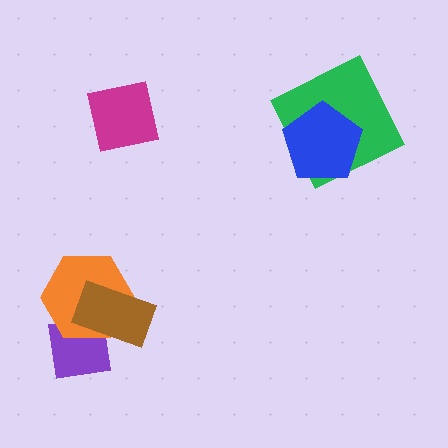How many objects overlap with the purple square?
2 objects overlap with the purple square.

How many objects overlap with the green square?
1 object overlaps with the green square.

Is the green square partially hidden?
Yes, it is partially covered by another shape.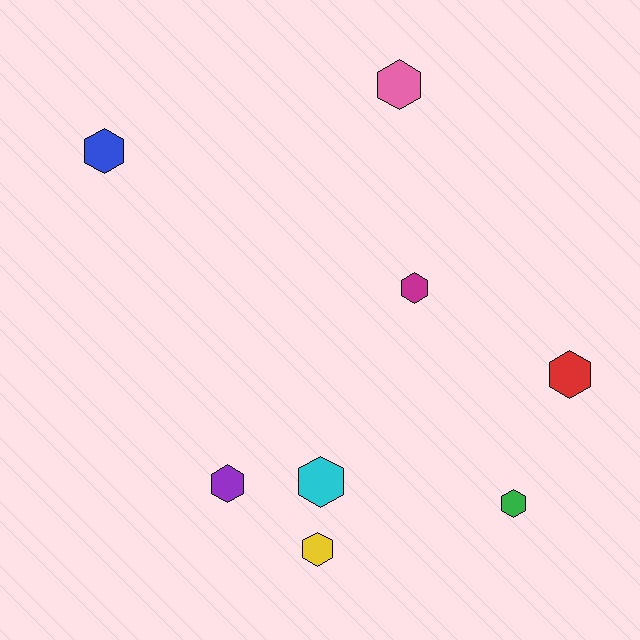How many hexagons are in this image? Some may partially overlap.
There are 8 hexagons.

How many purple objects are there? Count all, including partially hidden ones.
There is 1 purple object.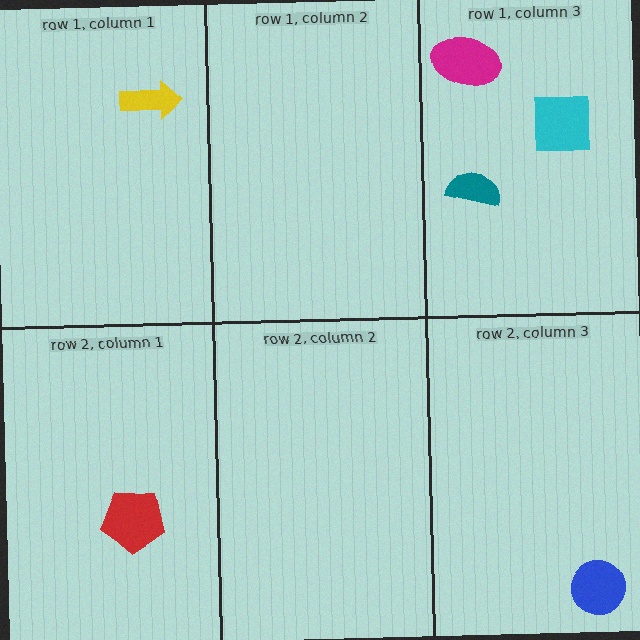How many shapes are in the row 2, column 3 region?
1.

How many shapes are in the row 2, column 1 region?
1.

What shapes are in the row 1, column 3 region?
The teal semicircle, the cyan square, the magenta ellipse.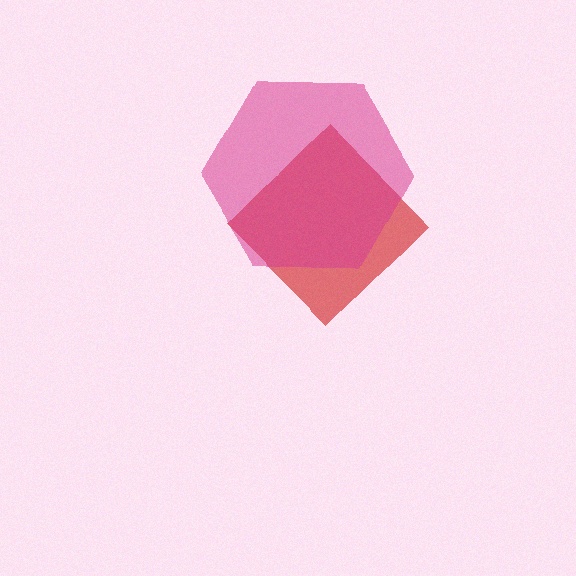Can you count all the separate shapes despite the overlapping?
Yes, there are 2 separate shapes.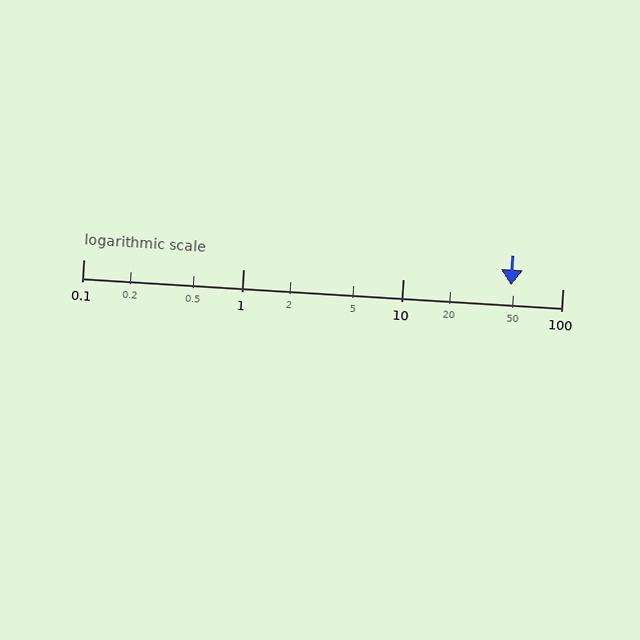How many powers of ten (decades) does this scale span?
The scale spans 3 decades, from 0.1 to 100.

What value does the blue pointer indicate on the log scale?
The pointer indicates approximately 48.